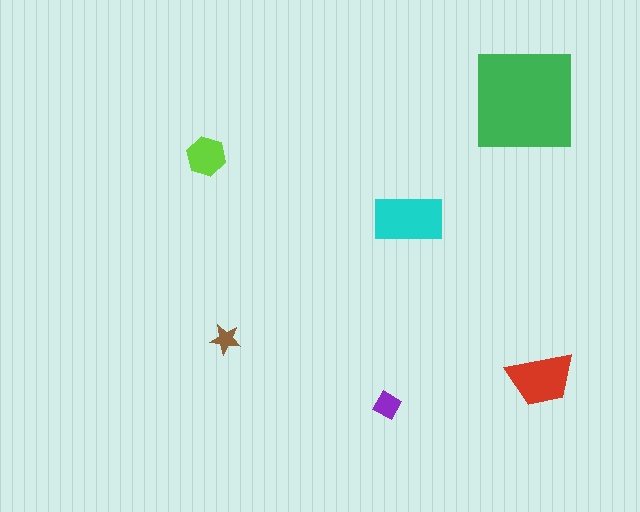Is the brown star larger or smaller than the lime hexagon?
Smaller.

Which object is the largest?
The green square.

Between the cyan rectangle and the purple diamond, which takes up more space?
The cyan rectangle.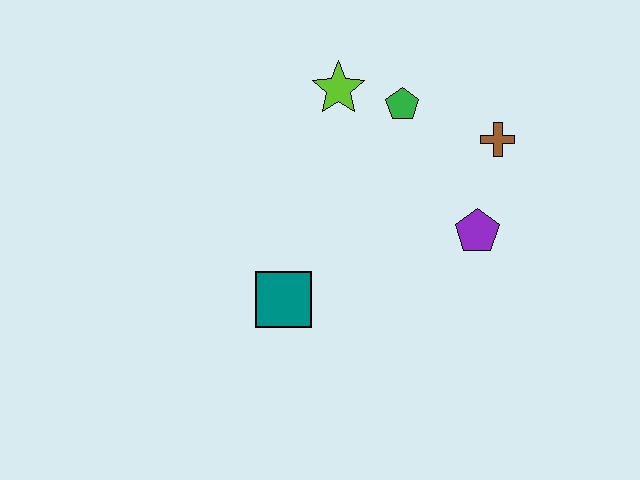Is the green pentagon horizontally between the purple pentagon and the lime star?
Yes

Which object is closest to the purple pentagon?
The brown cross is closest to the purple pentagon.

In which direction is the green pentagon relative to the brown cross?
The green pentagon is to the left of the brown cross.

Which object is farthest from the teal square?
The brown cross is farthest from the teal square.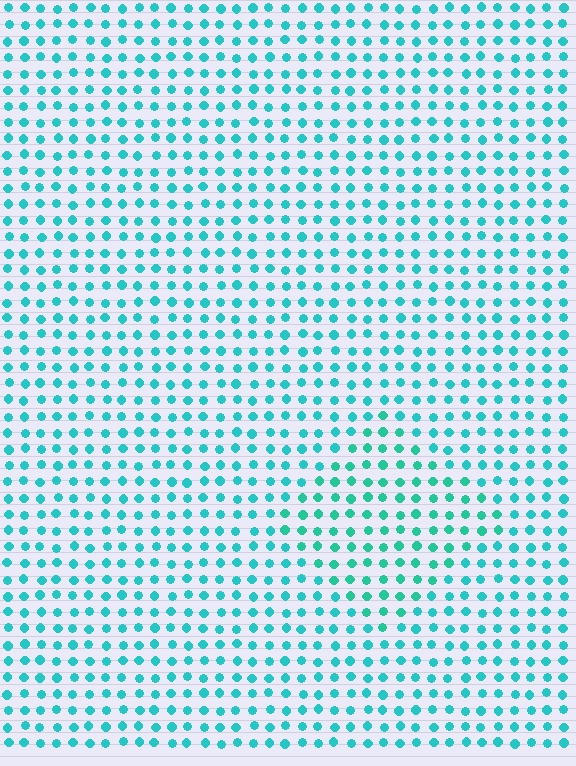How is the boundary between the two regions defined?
The boundary is defined purely by a slight shift in hue (about 16 degrees). Spacing, size, and orientation are identical on both sides.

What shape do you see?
I see a diamond.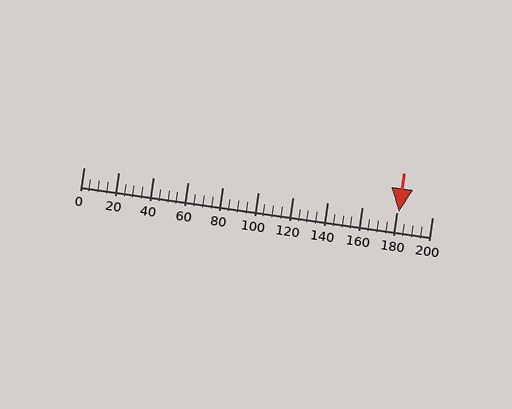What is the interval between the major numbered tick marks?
The major tick marks are spaced 20 units apart.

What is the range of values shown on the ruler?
The ruler shows values from 0 to 200.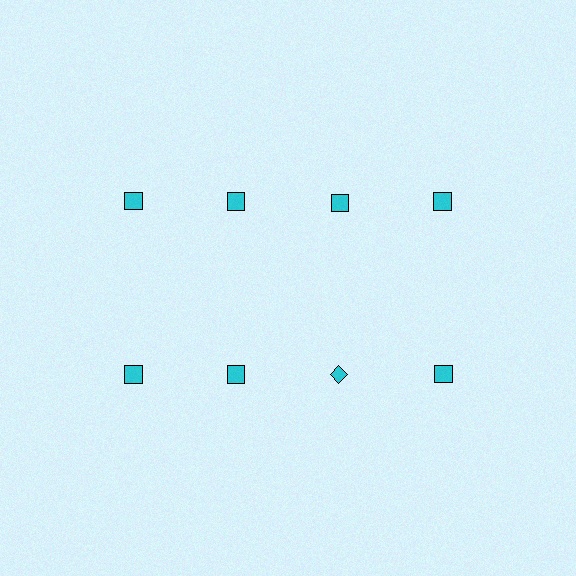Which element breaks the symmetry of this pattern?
The cyan diamond in the second row, center column breaks the symmetry. All other shapes are cyan squares.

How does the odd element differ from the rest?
It has a different shape: diamond instead of square.